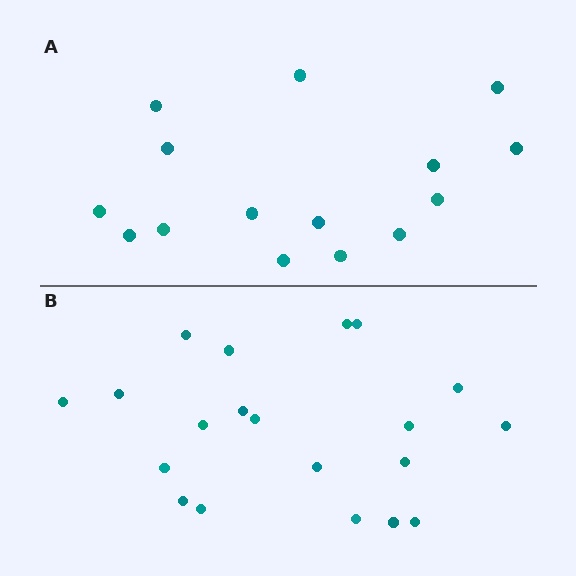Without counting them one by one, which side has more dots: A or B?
Region B (the bottom region) has more dots.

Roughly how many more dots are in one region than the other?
Region B has about 5 more dots than region A.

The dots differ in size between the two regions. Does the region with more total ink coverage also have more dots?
No. Region A has more total ink coverage because its dots are larger, but region B actually contains more individual dots. Total area can be misleading — the number of items is what matters here.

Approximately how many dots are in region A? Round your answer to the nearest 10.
About 20 dots. (The exact count is 15, which rounds to 20.)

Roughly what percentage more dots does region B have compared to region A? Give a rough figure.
About 35% more.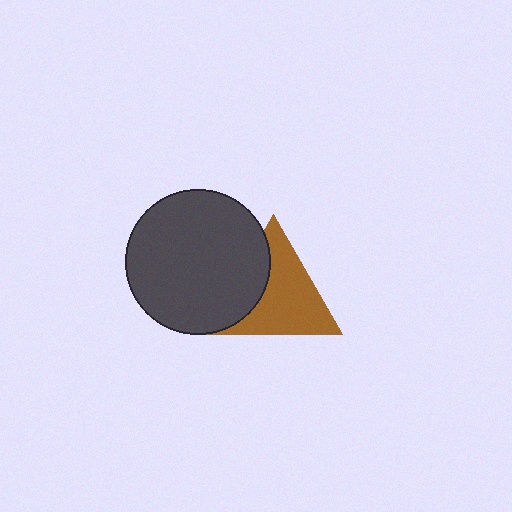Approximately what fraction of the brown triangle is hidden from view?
Roughly 31% of the brown triangle is hidden behind the dark gray circle.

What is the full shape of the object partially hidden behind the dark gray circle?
The partially hidden object is a brown triangle.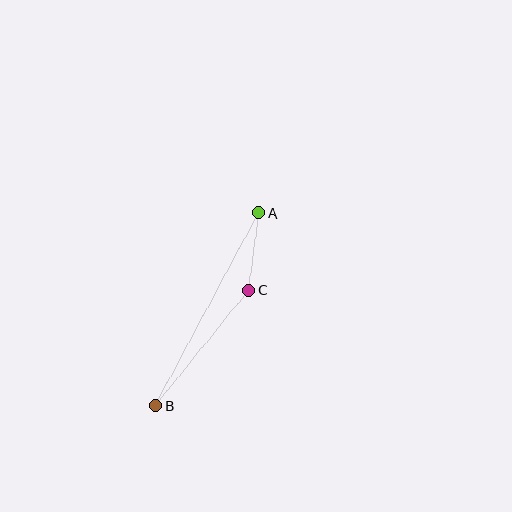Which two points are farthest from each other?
Points A and B are farthest from each other.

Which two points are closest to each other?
Points A and C are closest to each other.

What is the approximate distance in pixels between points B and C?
The distance between B and C is approximately 148 pixels.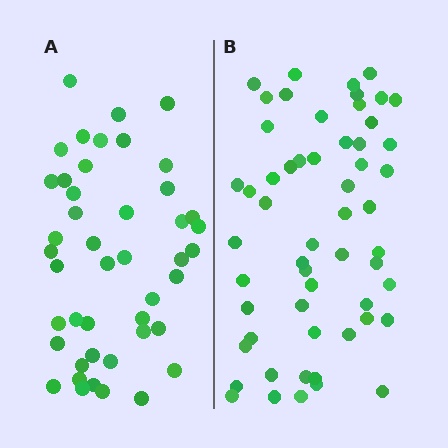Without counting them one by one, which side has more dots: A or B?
Region B (the right region) has more dots.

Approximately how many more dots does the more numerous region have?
Region B has roughly 12 or so more dots than region A.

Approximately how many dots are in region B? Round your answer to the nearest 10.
About 60 dots. (The exact count is 56, which rounds to 60.)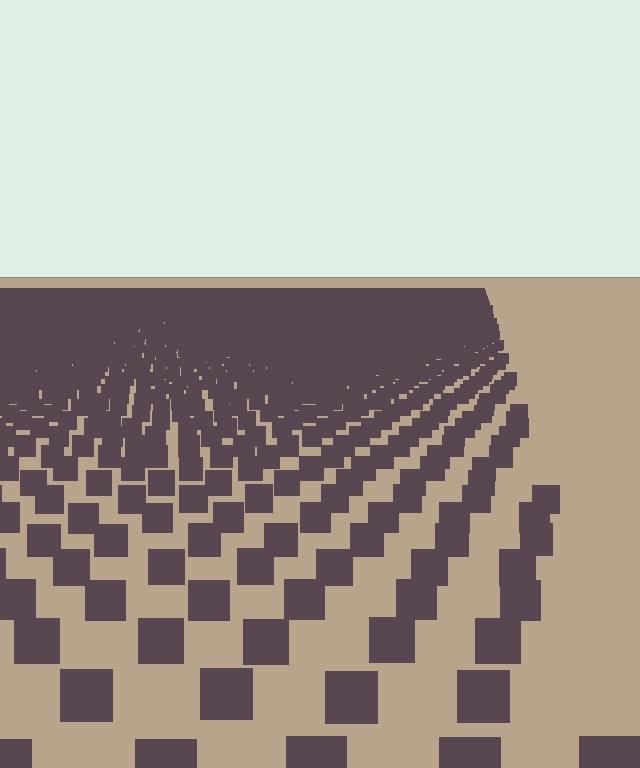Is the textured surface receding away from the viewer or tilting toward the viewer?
The surface is receding away from the viewer. Texture elements get smaller and denser toward the top.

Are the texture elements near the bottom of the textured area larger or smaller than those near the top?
Larger. Near the bottom, elements are closer to the viewer and appear at a bigger on-screen size.